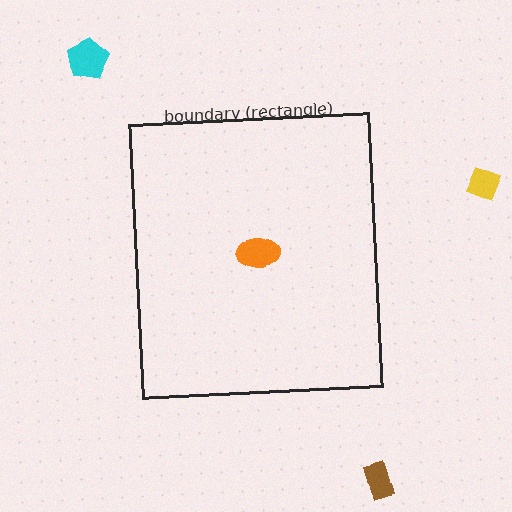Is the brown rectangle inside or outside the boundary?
Outside.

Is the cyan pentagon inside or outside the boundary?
Outside.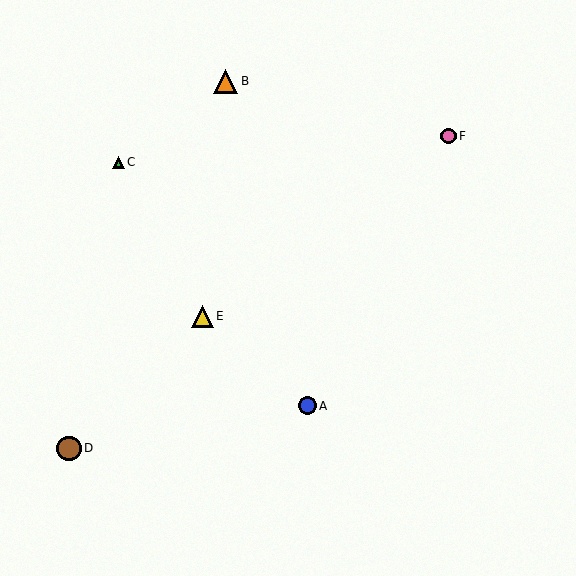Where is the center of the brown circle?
The center of the brown circle is at (69, 448).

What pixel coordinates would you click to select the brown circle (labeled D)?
Click at (69, 448) to select the brown circle D.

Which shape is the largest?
The brown circle (labeled D) is the largest.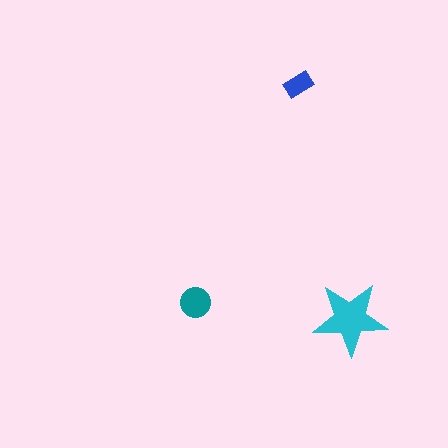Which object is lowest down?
The cyan star is bottommost.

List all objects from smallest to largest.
The blue rectangle, the teal circle, the cyan star.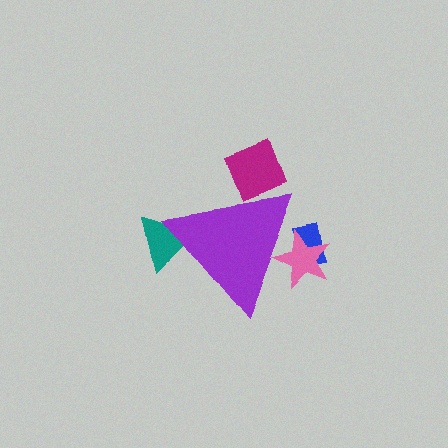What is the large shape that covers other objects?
A purple triangle.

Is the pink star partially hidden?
Yes, the pink star is partially hidden behind the purple triangle.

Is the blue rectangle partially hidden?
Yes, the blue rectangle is partially hidden behind the purple triangle.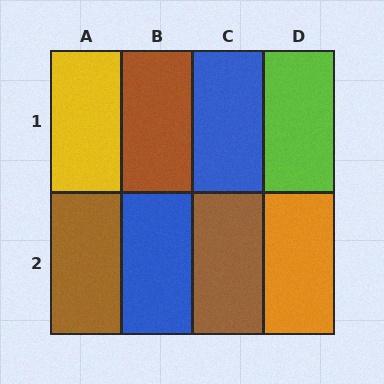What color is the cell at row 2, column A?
Brown.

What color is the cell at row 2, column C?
Brown.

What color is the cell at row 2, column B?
Blue.